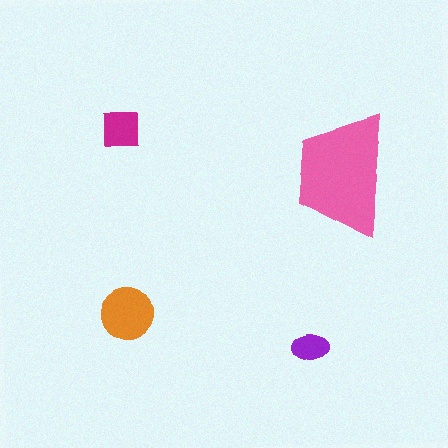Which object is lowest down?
The purple ellipse is bottommost.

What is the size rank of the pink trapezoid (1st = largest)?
1st.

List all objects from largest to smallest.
The pink trapezoid, the orange circle, the magenta square, the purple ellipse.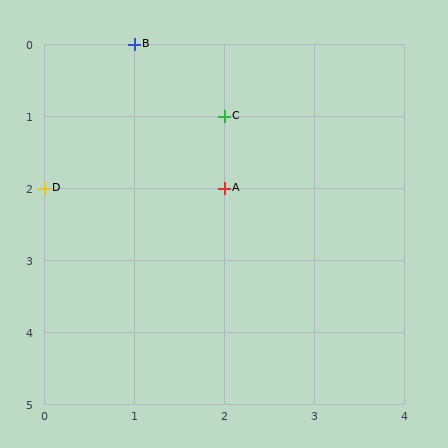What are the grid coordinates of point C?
Point C is at grid coordinates (2, 1).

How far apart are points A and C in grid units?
Points A and C are 1 row apart.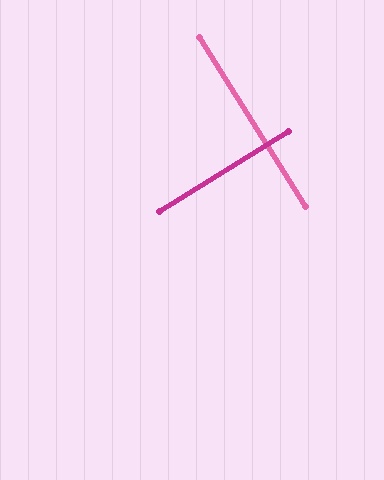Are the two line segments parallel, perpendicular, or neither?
Perpendicular — they meet at approximately 89°.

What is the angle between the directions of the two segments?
Approximately 89 degrees.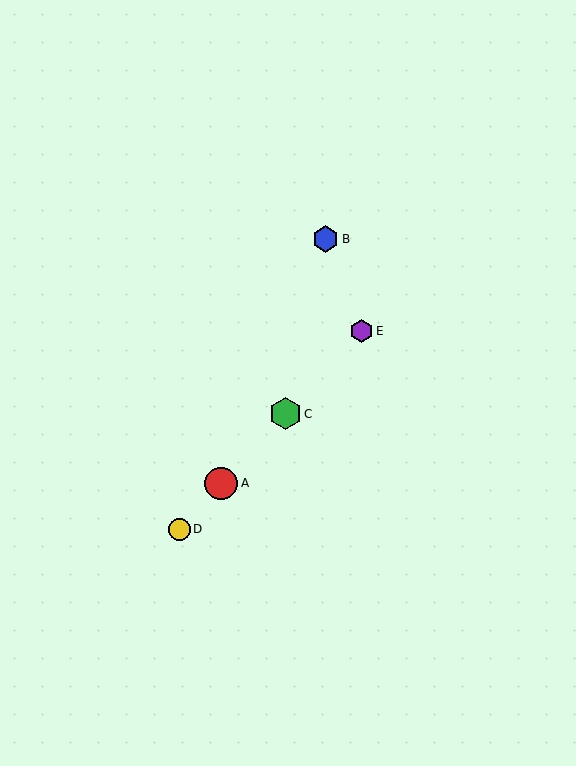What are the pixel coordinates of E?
Object E is at (361, 331).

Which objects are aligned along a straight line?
Objects A, C, D, E are aligned along a straight line.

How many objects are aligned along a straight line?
4 objects (A, C, D, E) are aligned along a straight line.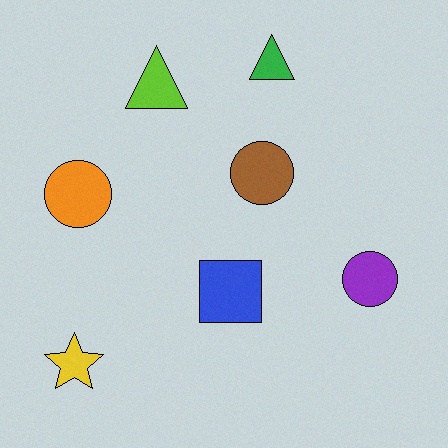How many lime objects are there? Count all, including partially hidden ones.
There is 1 lime object.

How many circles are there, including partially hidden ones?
There are 3 circles.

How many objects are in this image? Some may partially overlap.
There are 7 objects.